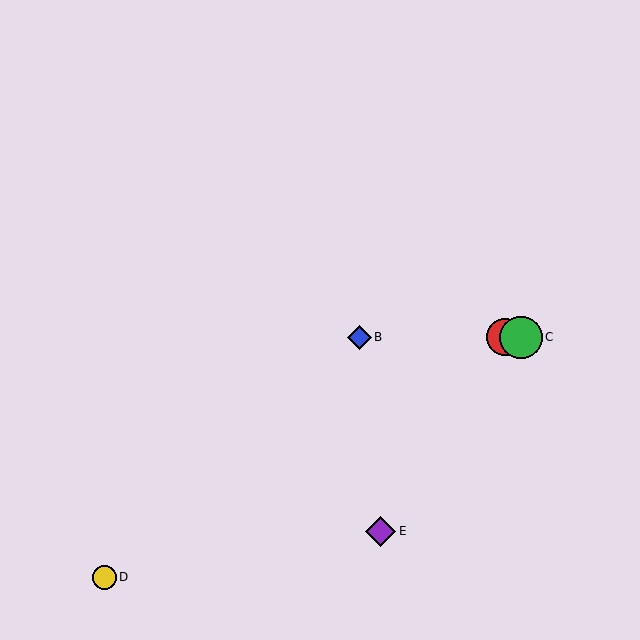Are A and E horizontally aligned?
No, A is at y≈337 and E is at y≈531.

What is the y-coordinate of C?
Object C is at y≈337.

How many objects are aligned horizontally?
3 objects (A, B, C) are aligned horizontally.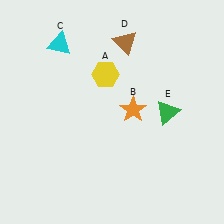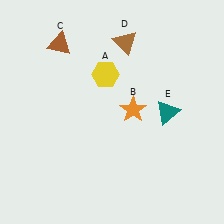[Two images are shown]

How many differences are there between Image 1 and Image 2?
There are 2 differences between the two images.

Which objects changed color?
C changed from cyan to brown. E changed from green to teal.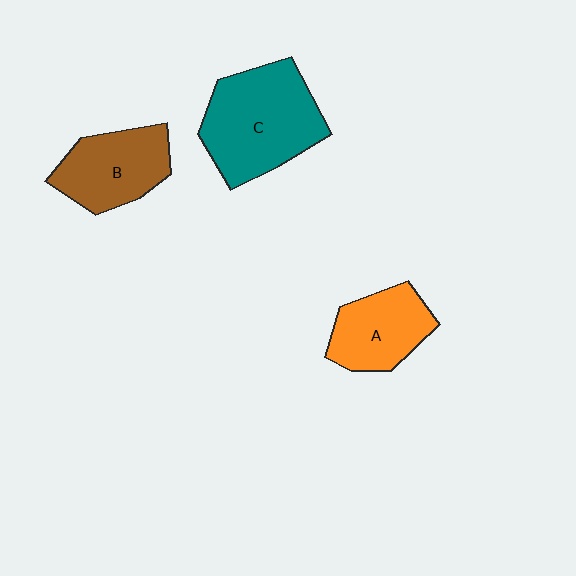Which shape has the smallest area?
Shape A (orange).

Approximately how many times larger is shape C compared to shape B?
Approximately 1.5 times.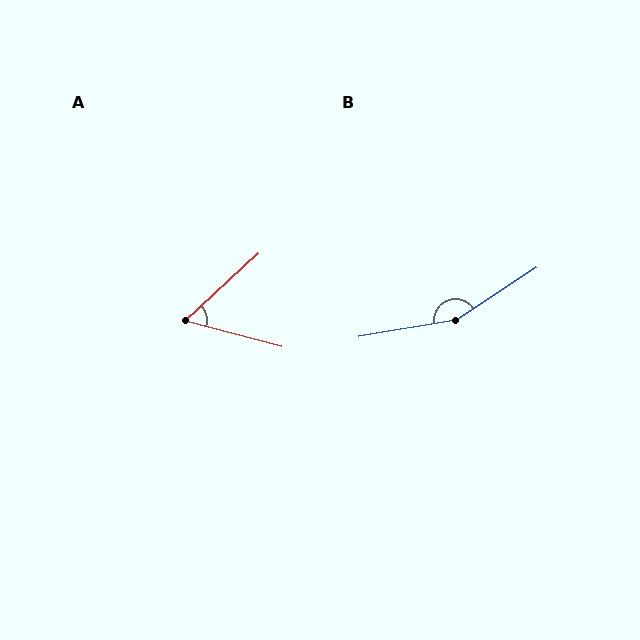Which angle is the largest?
B, at approximately 156 degrees.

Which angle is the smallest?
A, at approximately 57 degrees.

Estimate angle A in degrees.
Approximately 57 degrees.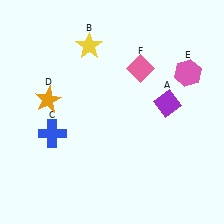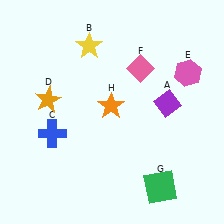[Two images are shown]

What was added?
A green square (G), an orange star (H) were added in Image 2.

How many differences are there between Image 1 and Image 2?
There are 2 differences between the two images.